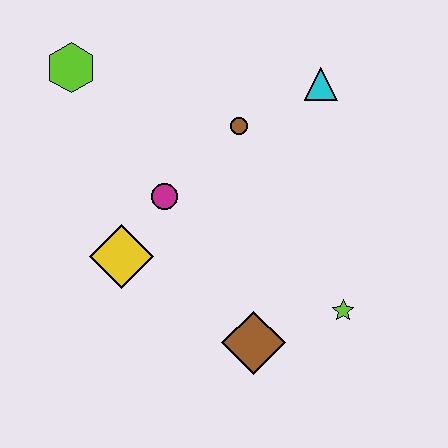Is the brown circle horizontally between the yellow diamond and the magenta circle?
No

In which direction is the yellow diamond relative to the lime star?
The yellow diamond is to the left of the lime star.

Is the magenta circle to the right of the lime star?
No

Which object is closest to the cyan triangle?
The brown circle is closest to the cyan triangle.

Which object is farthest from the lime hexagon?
The lime star is farthest from the lime hexagon.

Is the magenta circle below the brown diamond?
No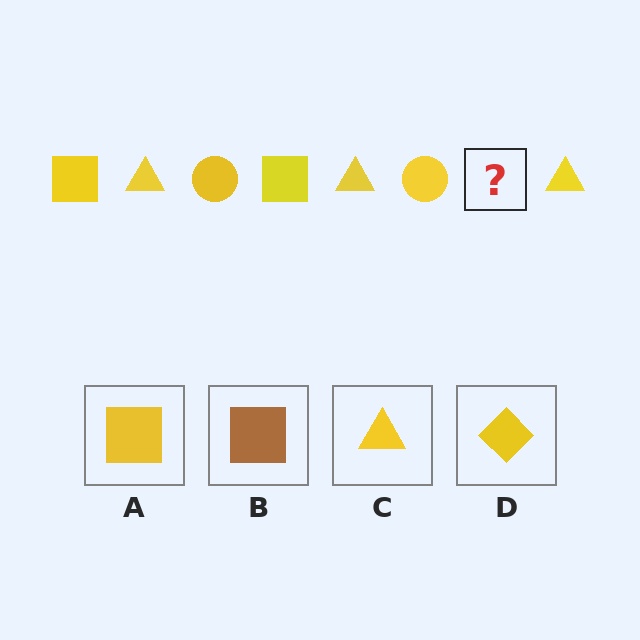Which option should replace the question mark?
Option A.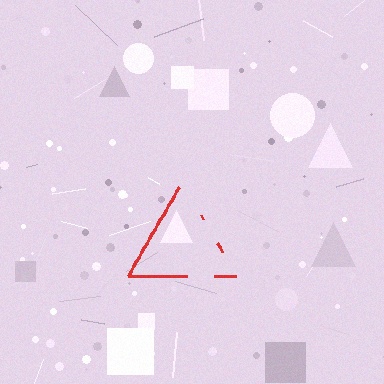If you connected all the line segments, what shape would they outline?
They would outline a triangle.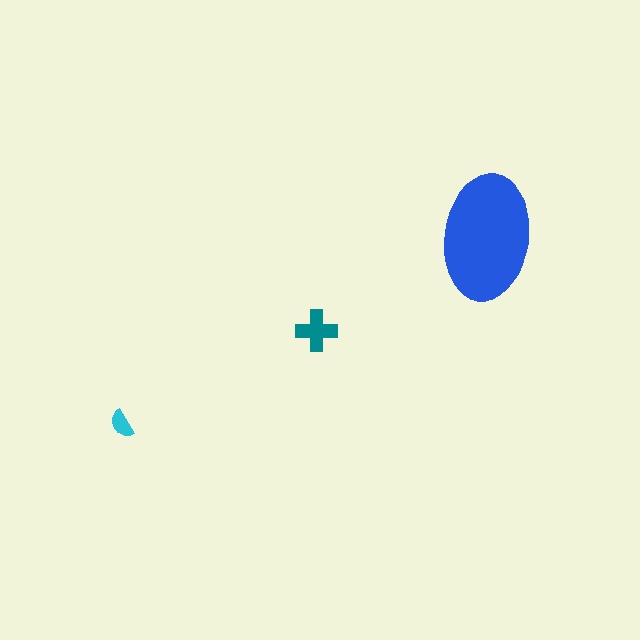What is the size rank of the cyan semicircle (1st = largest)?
3rd.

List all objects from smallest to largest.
The cyan semicircle, the teal cross, the blue ellipse.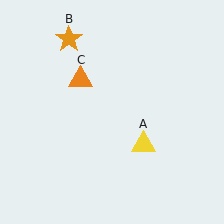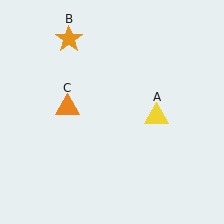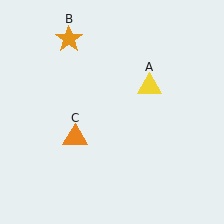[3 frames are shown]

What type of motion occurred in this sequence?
The yellow triangle (object A), orange triangle (object C) rotated counterclockwise around the center of the scene.